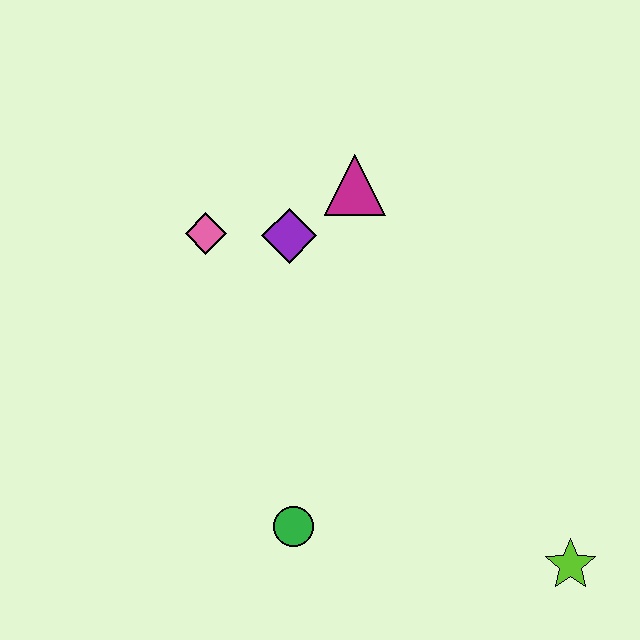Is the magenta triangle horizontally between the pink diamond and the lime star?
Yes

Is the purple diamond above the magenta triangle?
No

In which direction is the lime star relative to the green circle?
The lime star is to the right of the green circle.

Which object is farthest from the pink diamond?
The lime star is farthest from the pink diamond.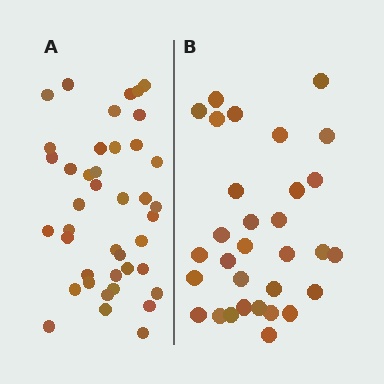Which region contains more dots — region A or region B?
Region A (the left region) has more dots.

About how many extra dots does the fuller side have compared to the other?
Region A has roughly 10 or so more dots than region B.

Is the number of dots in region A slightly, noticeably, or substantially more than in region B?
Region A has noticeably more, but not dramatically so. The ratio is roughly 1.3 to 1.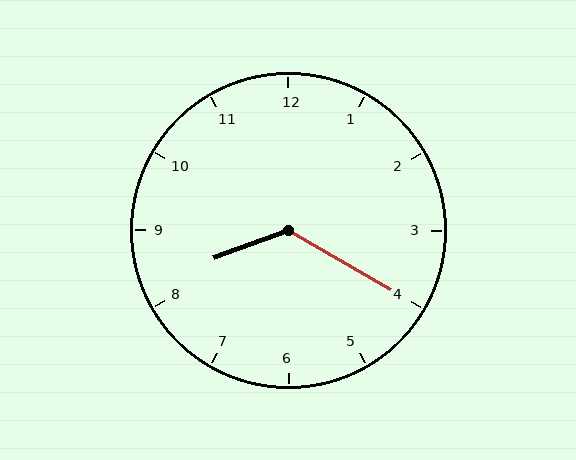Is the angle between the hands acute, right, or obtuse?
It is obtuse.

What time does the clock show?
8:20.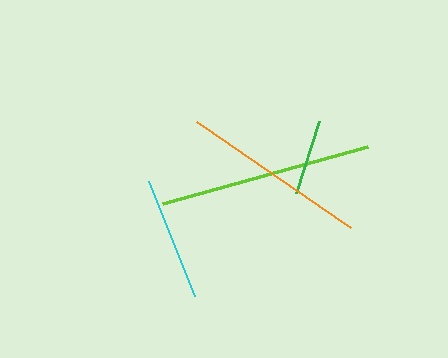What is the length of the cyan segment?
The cyan segment is approximately 124 pixels long.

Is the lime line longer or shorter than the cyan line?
The lime line is longer than the cyan line.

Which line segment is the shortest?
The green line is the shortest at approximately 76 pixels.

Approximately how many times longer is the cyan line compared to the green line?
The cyan line is approximately 1.6 times the length of the green line.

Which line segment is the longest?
The lime line is the longest at approximately 212 pixels.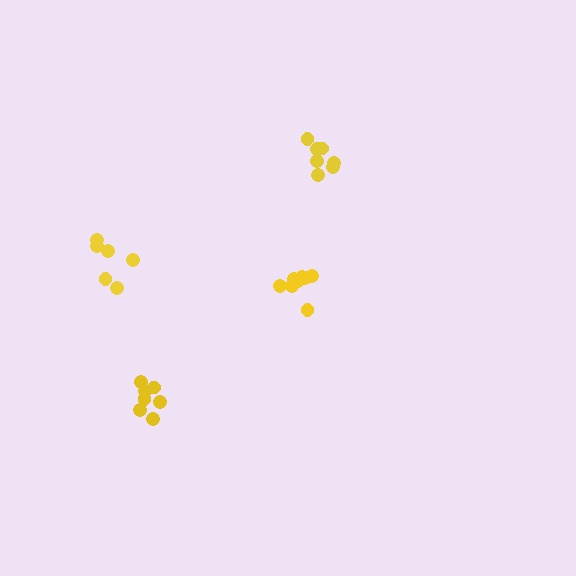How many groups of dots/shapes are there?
There are 4 groups.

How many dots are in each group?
Group 1: 8 dots, Group 2: 7 dots, Group 3: 6 dots, Group 4: 9 dots (30 total).